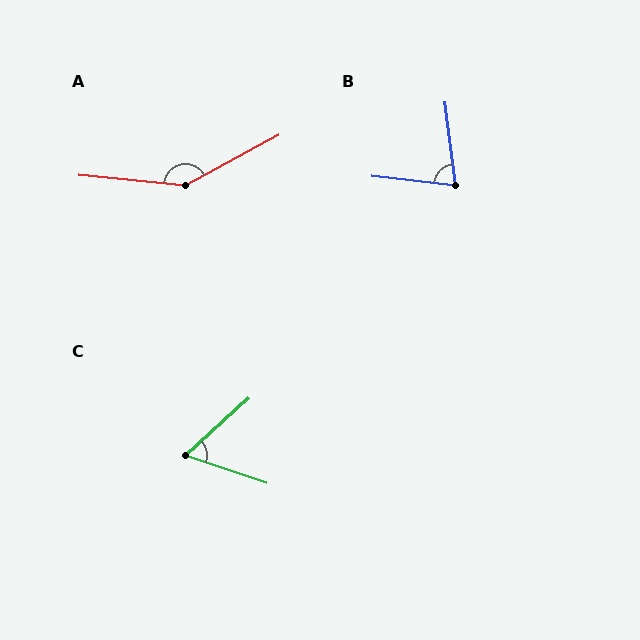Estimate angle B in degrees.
Approximately 76 degrees.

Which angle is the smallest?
C, at approximately 61 degrees.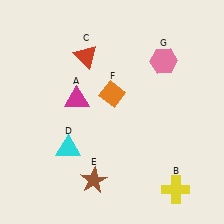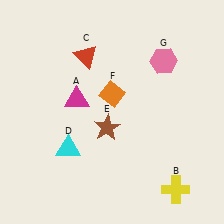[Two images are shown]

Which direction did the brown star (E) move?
The brown star (E) moved up.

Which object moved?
The brown star (E) moved up.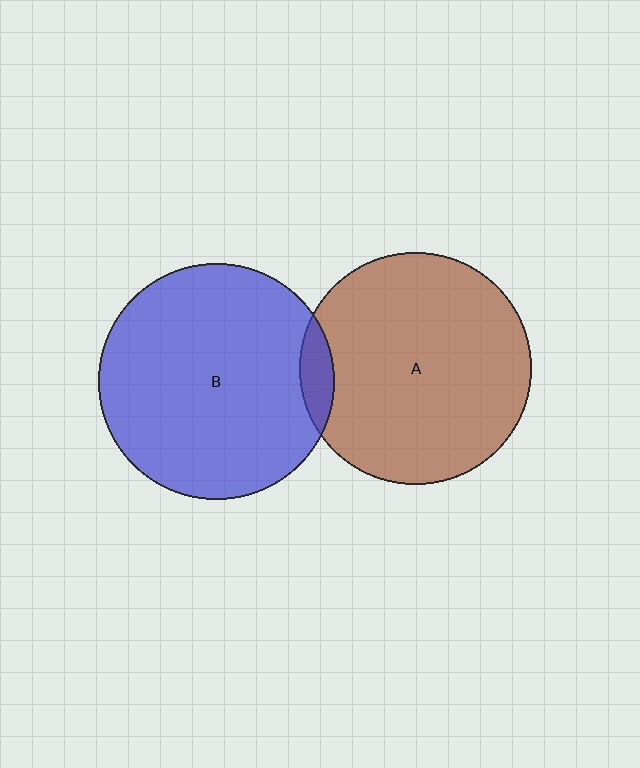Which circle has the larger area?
Circle B (blue).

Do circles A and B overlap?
Yes.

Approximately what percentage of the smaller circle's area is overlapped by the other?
Approximately 5%.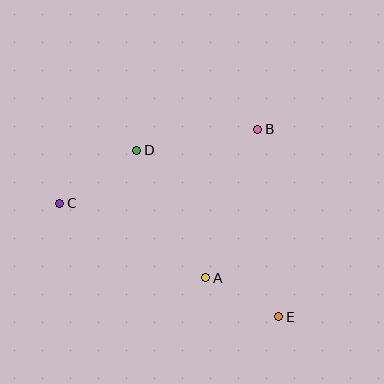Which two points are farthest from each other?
Points C and E are farthest from each other.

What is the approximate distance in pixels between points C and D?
The distance between C and D is approximately 94 pixels.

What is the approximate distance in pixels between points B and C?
The distance between B and C is approximately 211 pixels.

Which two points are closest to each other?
Points A and E are closest to each other.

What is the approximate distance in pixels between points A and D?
The distance between A and D is approximately 145 pixels.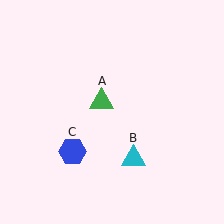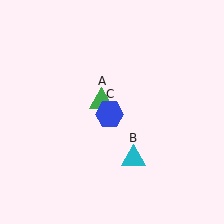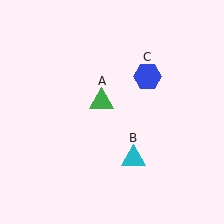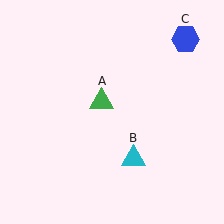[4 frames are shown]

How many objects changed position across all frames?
1 object changed position: blue hexagon (object C).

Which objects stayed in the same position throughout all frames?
Green triangle (object A) and cyan triangle (object B) remained stationary.